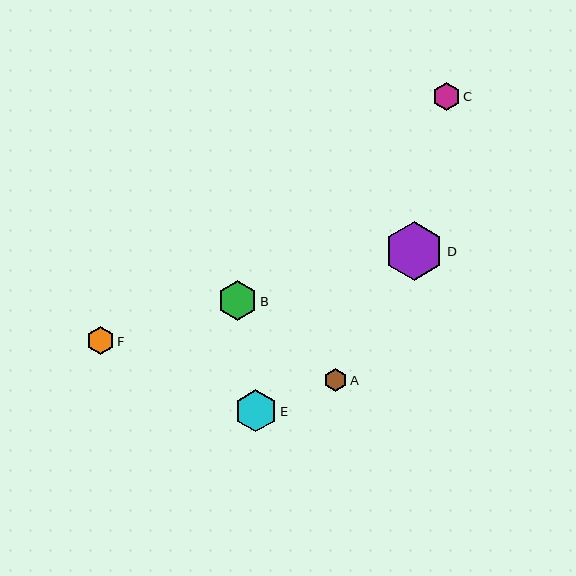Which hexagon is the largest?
Hexagon D is the largest with a size of approximately 59 pixels.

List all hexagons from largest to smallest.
From largest to smallest: D, E, B, C, F, A.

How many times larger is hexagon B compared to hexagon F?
Hexagon B is approximately 1.4 times the size of hexagon F.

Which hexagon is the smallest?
Hexagon A is the smallest with a size of approximately 23 pixels.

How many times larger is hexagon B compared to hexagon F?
Hexagon B is approximately 1.4 times the size of hexagon F.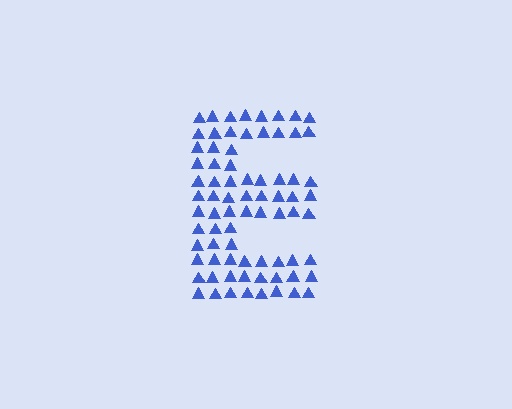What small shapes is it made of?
It is made of small triangles.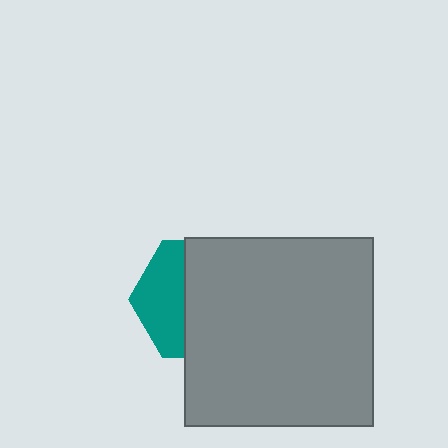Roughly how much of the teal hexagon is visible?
A small part of it is visible (roughly 37%).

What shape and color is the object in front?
The object in front is a gray square.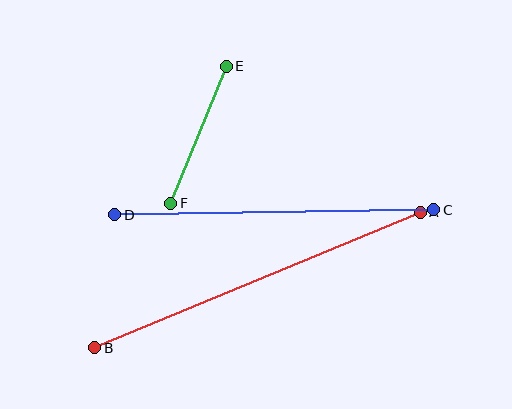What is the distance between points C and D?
The distance is approximately 319 pixels.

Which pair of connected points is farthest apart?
Points A and B are farthest apart.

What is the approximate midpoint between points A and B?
The midpoint is at approximately (258, 280) pixels.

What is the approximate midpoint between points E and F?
The midpoint is at approximately (198, 135) pixels.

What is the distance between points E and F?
The distance is approximately 148 pixels.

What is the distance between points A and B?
The distance is approximately 352 pixels.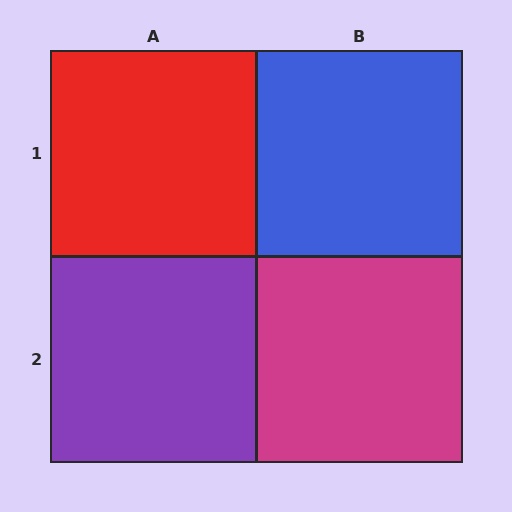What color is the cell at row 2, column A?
Purple.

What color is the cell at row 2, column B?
Magenta.